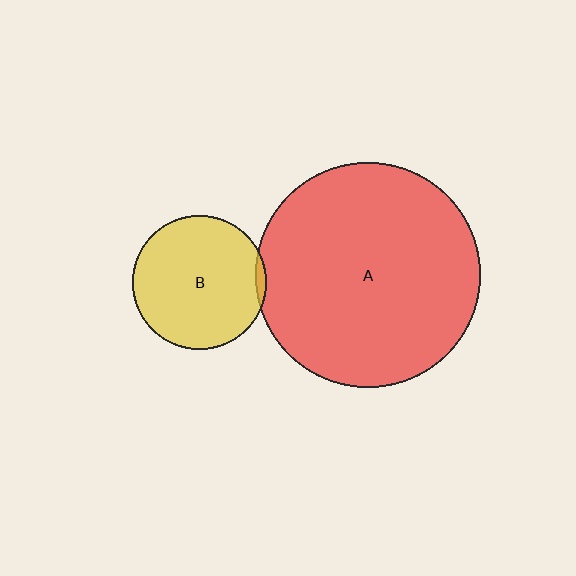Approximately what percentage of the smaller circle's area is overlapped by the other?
Approximately 5%.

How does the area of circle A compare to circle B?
Approximately 2.8 times.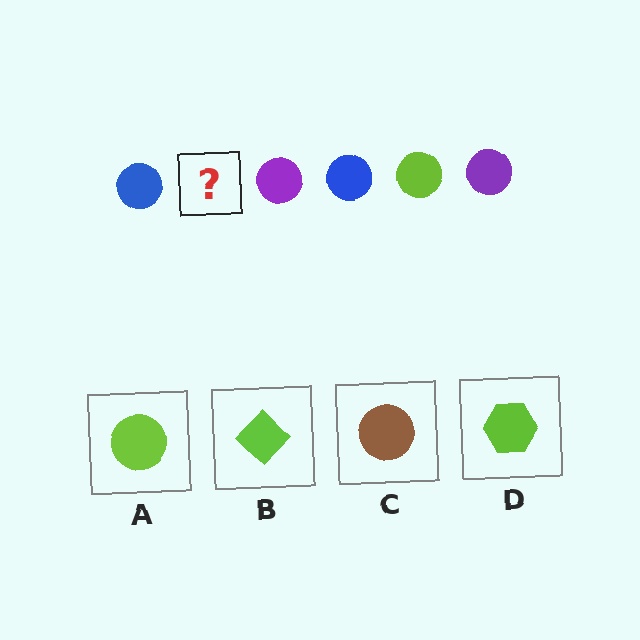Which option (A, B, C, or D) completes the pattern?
A.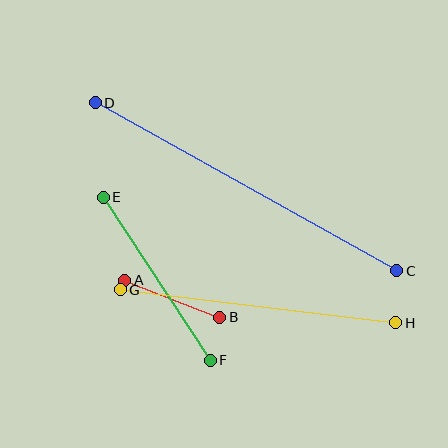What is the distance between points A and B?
The distance is approximately 102 pixels.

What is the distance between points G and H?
The distance is approximately 277 pixels.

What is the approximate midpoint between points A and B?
The midpoint is at approximately (172, 299) pixels.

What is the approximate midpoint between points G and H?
The midpoint is at approximately (258, 306) pixels.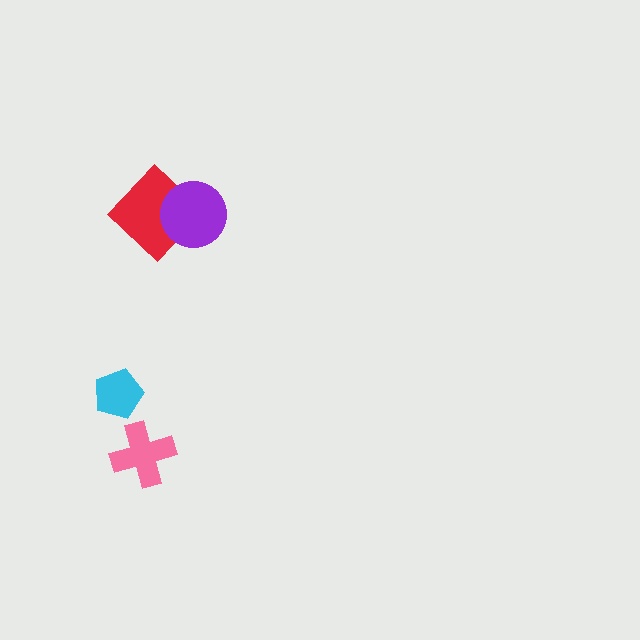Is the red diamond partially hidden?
Yes, it is partially covered by another shape.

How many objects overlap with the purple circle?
1 object overlaps with the purple circle.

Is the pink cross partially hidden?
No, no other shape covers it.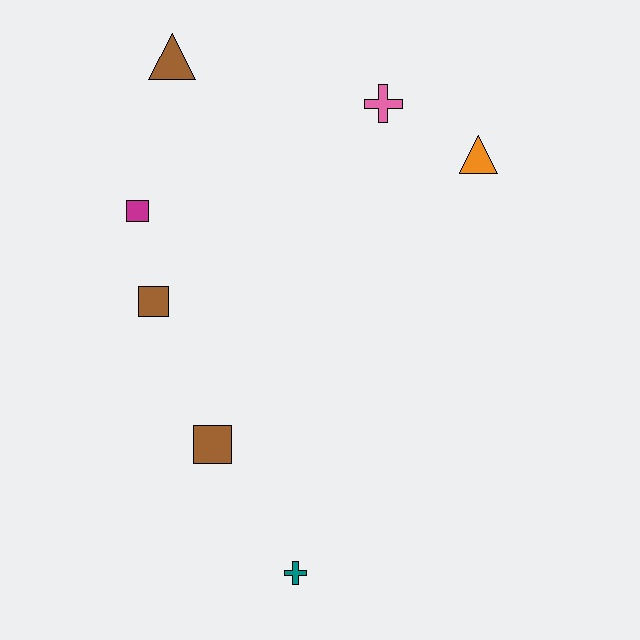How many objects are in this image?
There are 7 objects.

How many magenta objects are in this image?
There is 1 magenta object.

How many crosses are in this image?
There are 2 crosses.